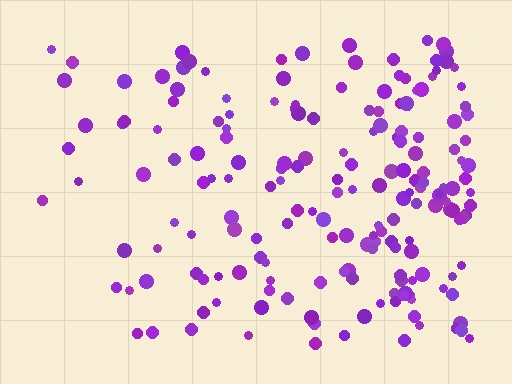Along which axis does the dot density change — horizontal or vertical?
Horizontal.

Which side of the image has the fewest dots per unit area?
The left.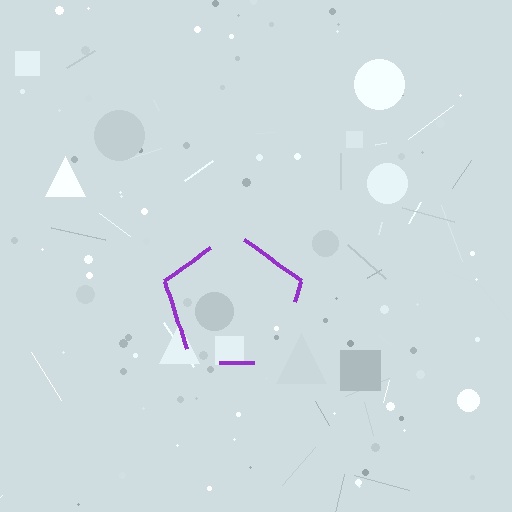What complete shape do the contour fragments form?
The contour fragments form a pentagon.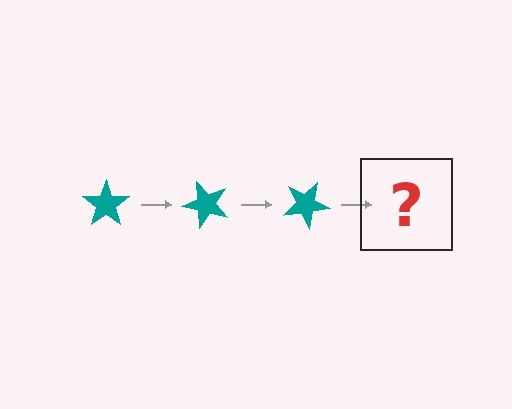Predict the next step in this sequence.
The next step is a teal star rotated 150 degrees.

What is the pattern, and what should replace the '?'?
The pattern is that the star rotates 50 degrees each step. The '?' should be a teal star rotated 150 degrees.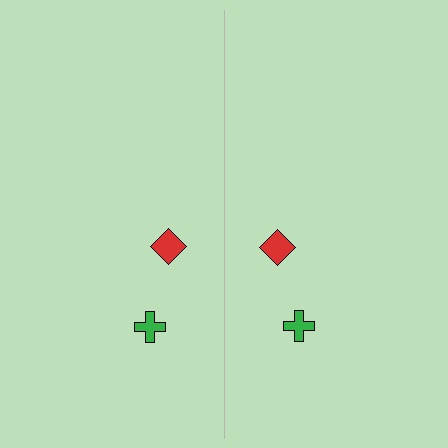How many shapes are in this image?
There are 4 shapes in this image.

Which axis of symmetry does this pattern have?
The pattern has a vertical axis of symmetry running through the center of the image.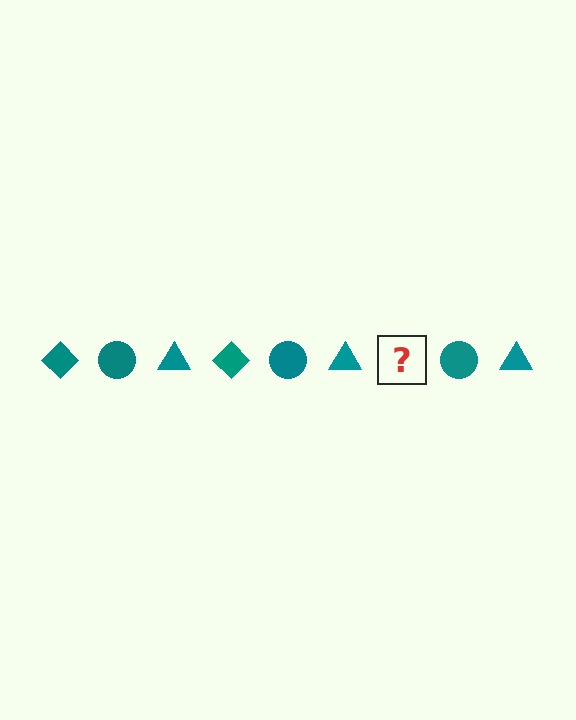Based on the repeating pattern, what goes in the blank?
The blank should be a teal diamond.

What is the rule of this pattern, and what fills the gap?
The rule is that the pattern cycles through diamond, circle, triangle shapes in teal. The gap should be filled with a teal diamond.